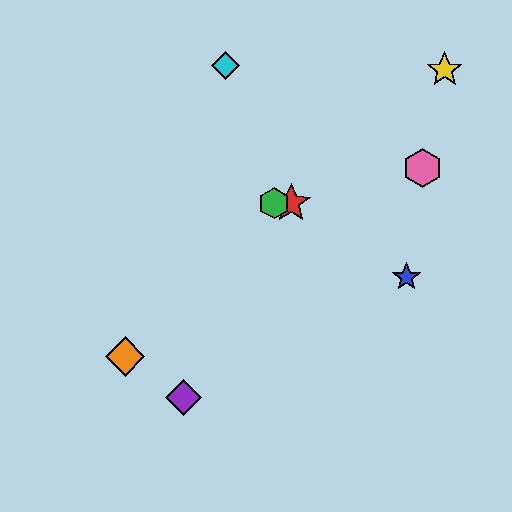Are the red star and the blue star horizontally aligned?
No, the red star is at y≈203 and the blue star is at y≈277.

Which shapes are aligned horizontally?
The red star, the green hexagon are aligned horizontally.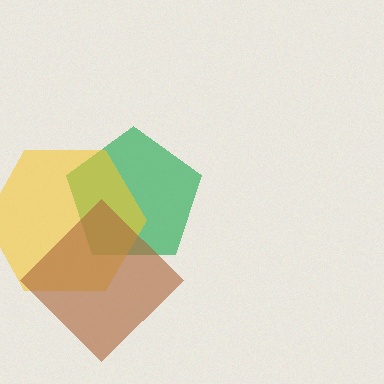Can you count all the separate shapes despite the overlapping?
Yes, there are 3 separate shapes.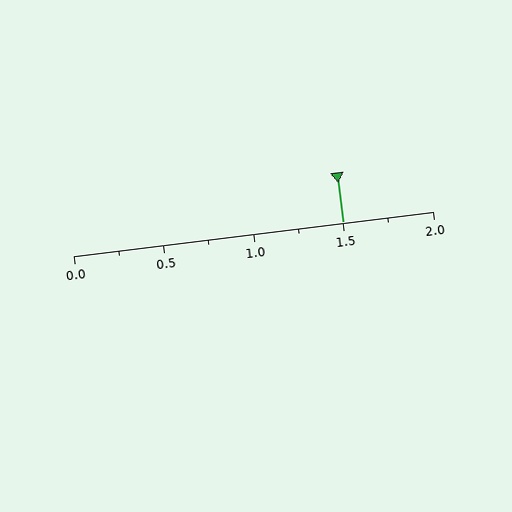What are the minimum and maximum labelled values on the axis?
The axis runs from 0.0 to 2.0.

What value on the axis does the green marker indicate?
The marker indicates approximately 1.5.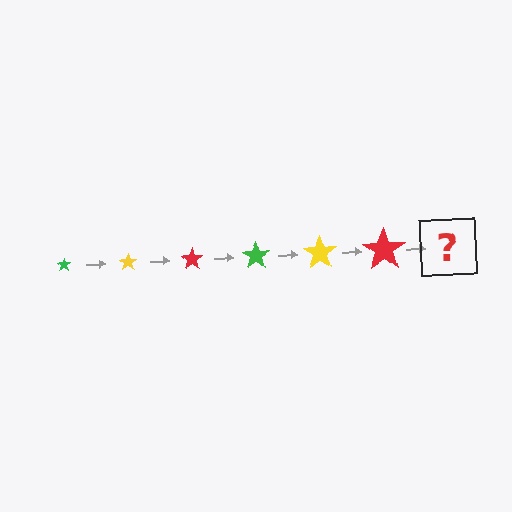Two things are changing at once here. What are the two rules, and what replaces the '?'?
The two rules are that the star grows larger each step and the color cycles through green, yellow, and red. The '?' should be a green star, larger than the previous one.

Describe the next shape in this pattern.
It should be a green star, larger than the previous one.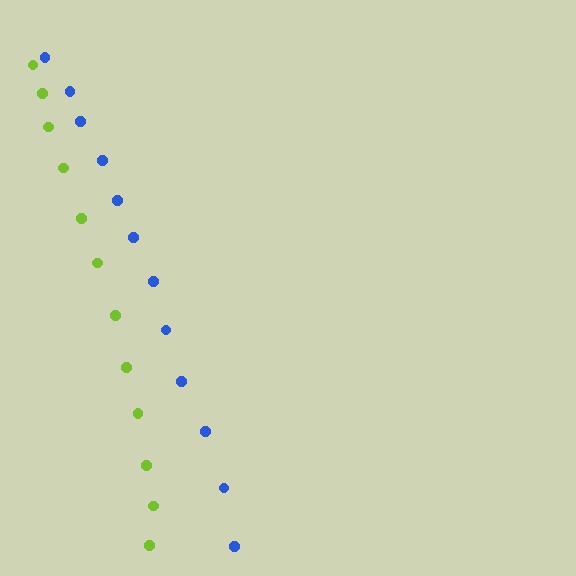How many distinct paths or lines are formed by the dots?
There are 2 distinct paths.